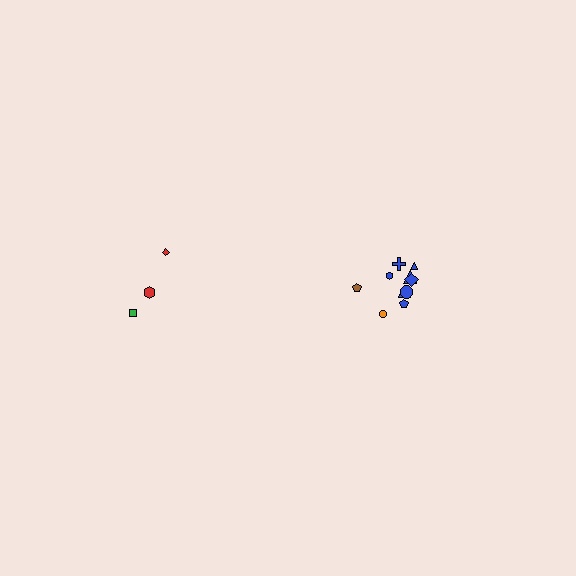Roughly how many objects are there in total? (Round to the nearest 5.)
Roughly 15 objects in total.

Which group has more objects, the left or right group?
The right group.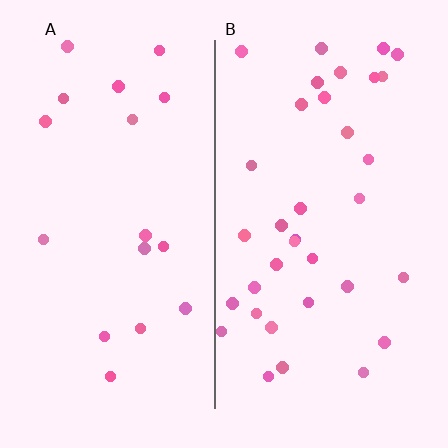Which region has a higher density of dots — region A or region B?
B (the right).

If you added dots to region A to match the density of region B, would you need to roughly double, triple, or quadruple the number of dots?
Approximately double.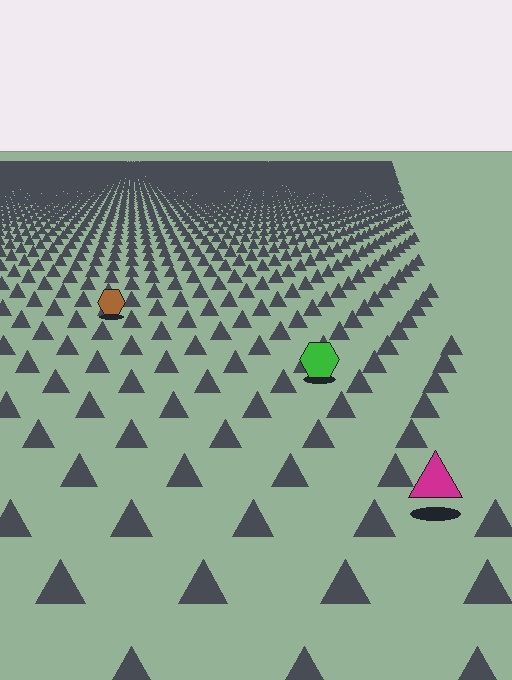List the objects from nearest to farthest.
From nearest to farthest: the magenta triangle, the green hexagon, the brown hexagon.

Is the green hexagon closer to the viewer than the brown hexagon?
Yes. The green hexagon is closer — you can tell from the texture gradient: the ground texture is coarser near it.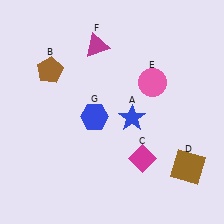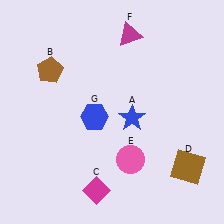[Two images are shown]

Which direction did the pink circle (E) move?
The pink circle (E) moved down.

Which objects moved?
The objects that moved are: the magenta diamond (C), the pink circle (E), the magenta triangle (F).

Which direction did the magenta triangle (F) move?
The magenta triangle (F) moved right.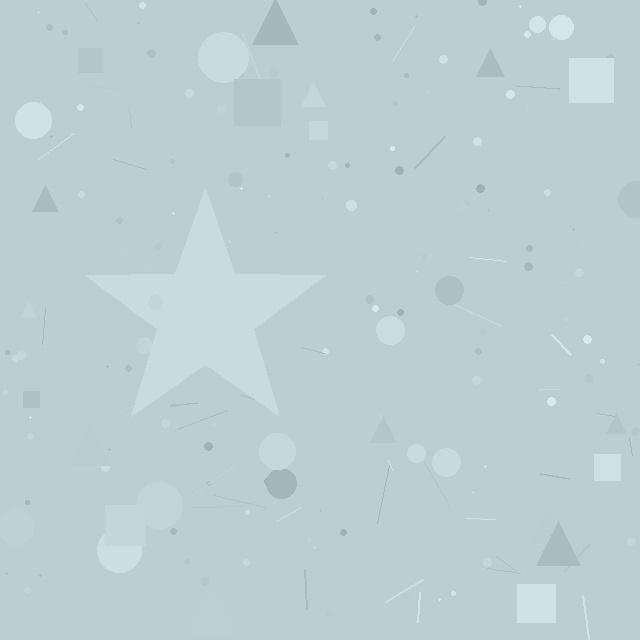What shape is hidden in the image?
A star is hidden in the image.